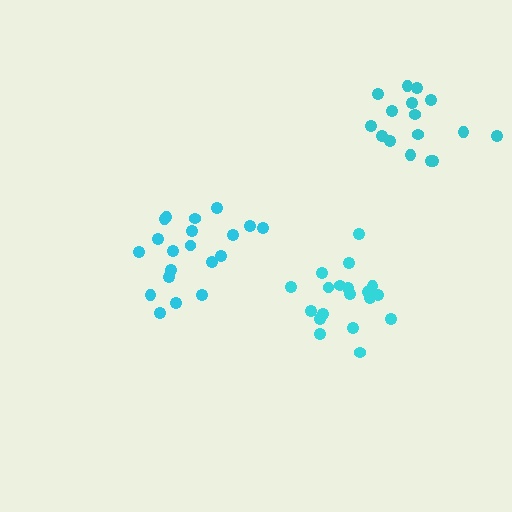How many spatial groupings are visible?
There are 3 spatial groupings.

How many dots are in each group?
Group 1: 20 dots, Group 2: 16 dots, Group 3: 19 dots (55 total).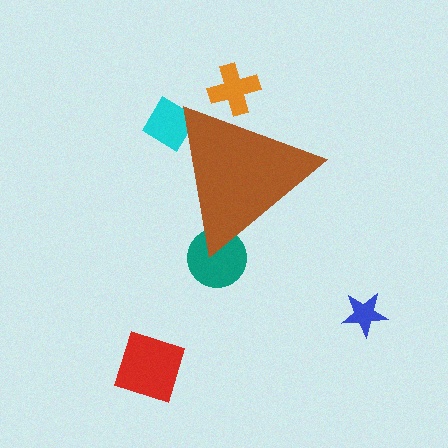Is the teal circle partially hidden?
Yes, the teal circle is partially hidden behind the brown triangle.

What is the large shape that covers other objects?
A brown triangle.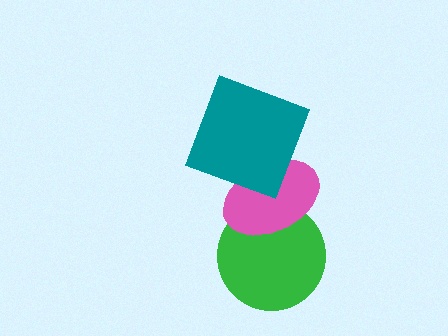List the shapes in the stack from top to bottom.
From top to bottom: the teal square, the pink ellipse, the green circle.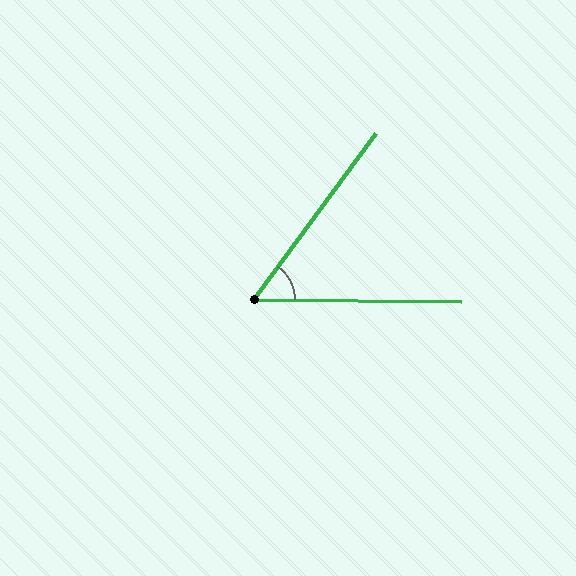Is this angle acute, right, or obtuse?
It is acute.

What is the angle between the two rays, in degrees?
Approximately 54 degrees.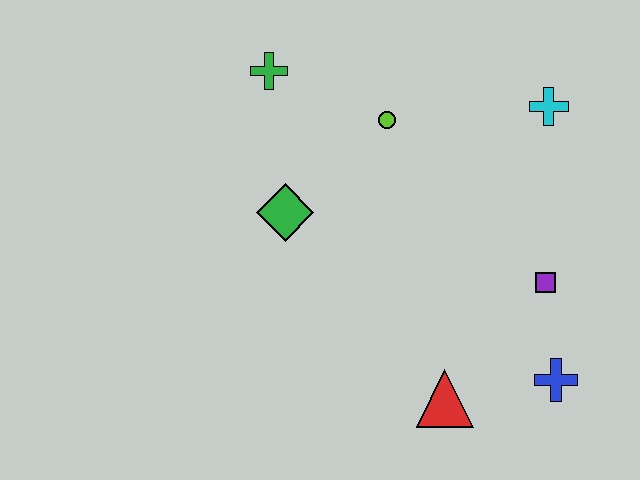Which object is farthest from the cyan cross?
The red triangle is farthest from the cyan cross.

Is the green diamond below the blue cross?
No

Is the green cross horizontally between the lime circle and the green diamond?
No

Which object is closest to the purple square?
The blue cross is closest to the purple square.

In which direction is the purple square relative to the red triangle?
The purple square is above the red triangle.